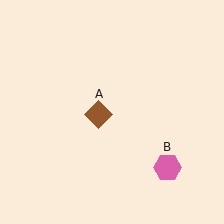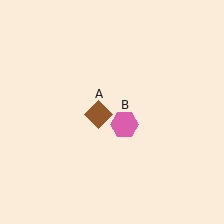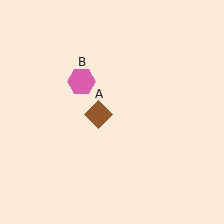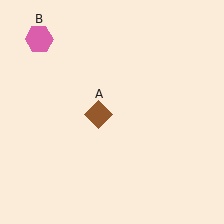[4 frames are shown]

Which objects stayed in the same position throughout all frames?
Brown diamond (object A) remained stationary.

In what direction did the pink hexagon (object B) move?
The pink hexagon (object B) moved up and to the left.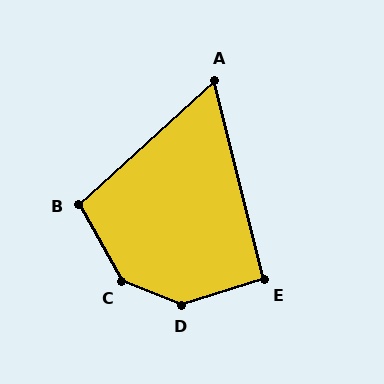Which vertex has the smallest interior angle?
A, at approximately 62 degrees.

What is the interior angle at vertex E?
Approximately 93 degrees (approximately right).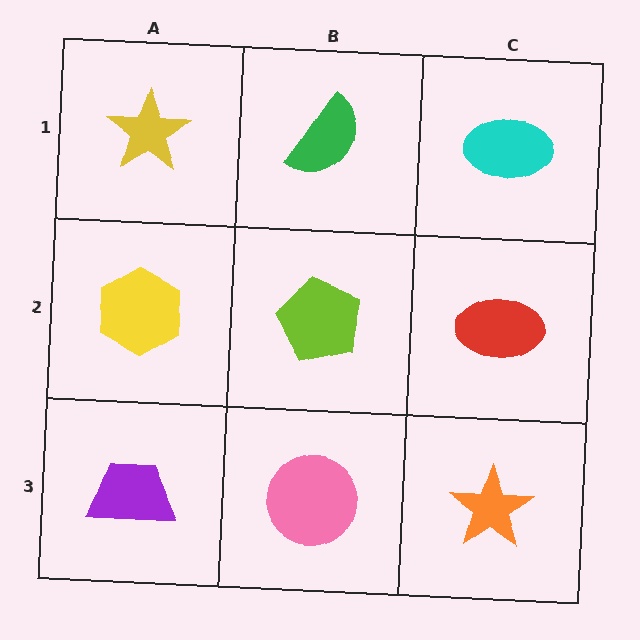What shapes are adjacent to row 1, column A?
A yellow hexagon (row 2, column A), a green semicircle (row 1, column B).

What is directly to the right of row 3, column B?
An orange star.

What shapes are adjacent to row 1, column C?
A red ellipse (row 2, column C), a green semicircle (row 1, column B).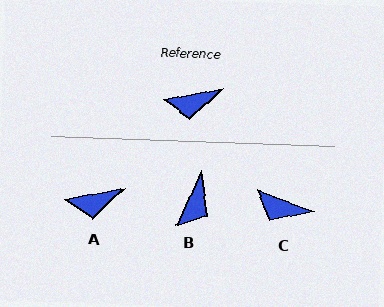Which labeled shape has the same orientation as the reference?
A.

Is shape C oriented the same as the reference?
No, it is off by about 31 degrees.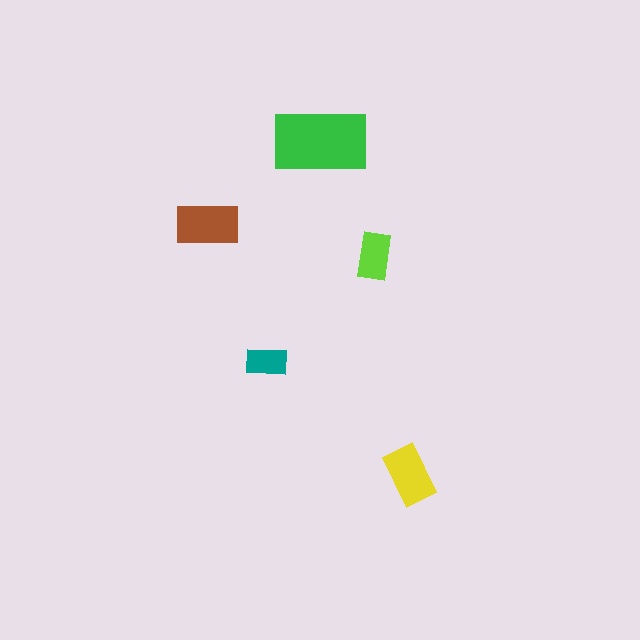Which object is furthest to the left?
The brown rectangle is leftmost.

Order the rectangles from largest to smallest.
the green one, the brown one, the yellow one, the lime one, the teal one.